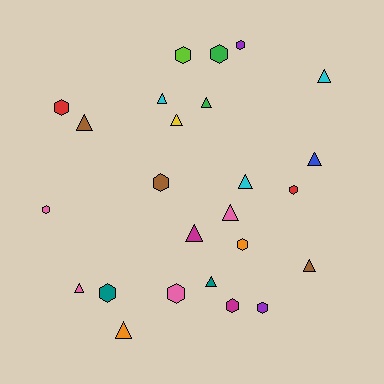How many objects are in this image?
There are 25 objects.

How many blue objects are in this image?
There is 1 blue object.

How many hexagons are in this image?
There are 12 hexagons.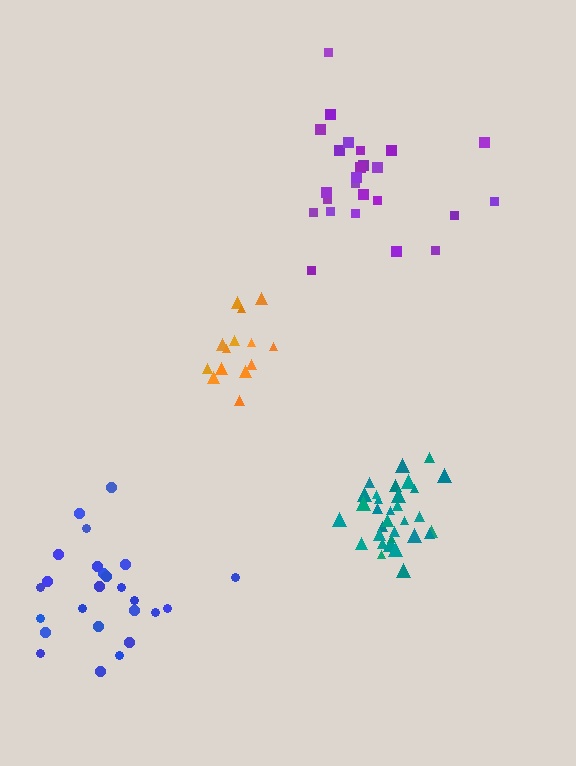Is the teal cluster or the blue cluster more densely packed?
Teal.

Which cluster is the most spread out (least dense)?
Blue.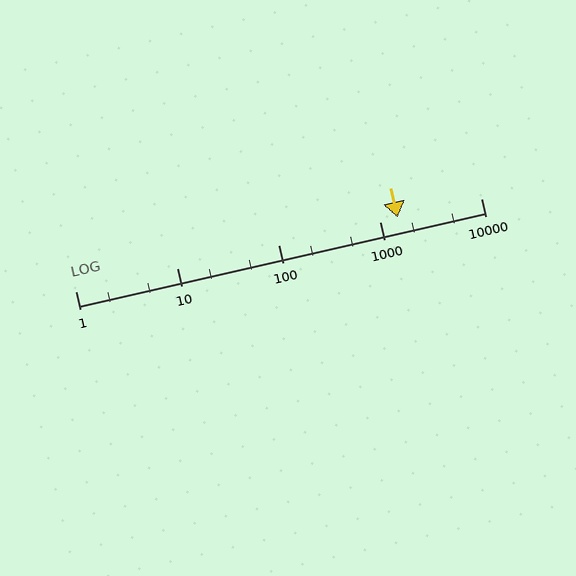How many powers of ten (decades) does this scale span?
The scale spans 4 decades, from 1 to 10000.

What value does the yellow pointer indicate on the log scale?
The pointer indicates approximately 1500.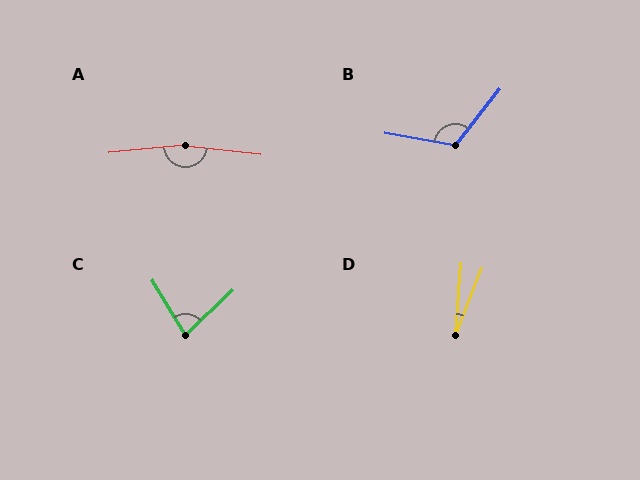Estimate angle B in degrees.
Approximately 118 degrees.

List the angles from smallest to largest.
D (17°), C (77°), B (118°), A (168°).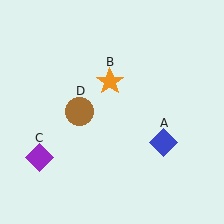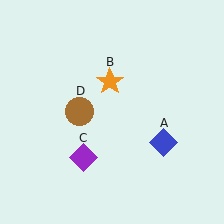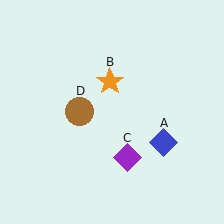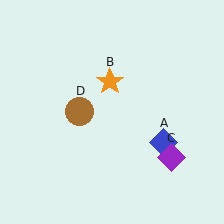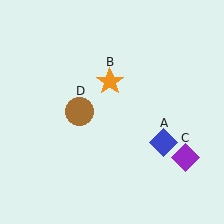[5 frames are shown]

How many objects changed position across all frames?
1 object changed position: purple diamond (object C).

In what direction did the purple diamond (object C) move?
The purple diamond (object C) moved right.